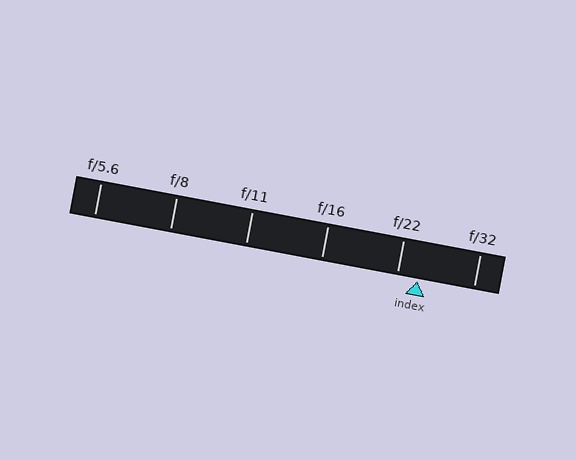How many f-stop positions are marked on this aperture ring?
There are 6 f-stop positions marked.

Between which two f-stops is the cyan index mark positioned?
The index mark is between f/22 and f/32.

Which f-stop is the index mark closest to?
The index mark is closest to f/22.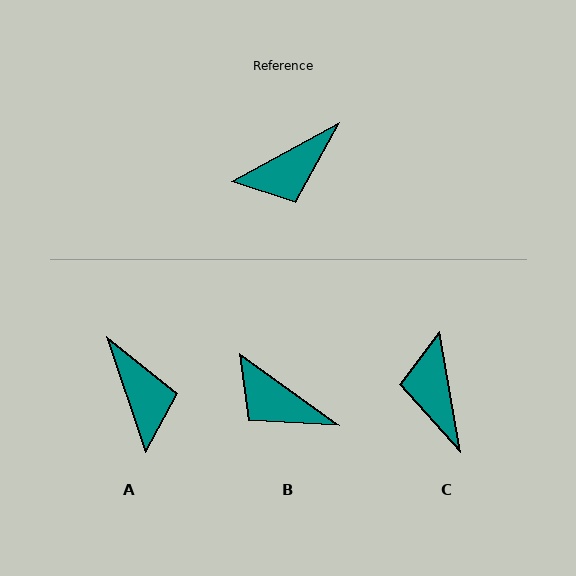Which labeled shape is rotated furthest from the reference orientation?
C, about 109 degrees away.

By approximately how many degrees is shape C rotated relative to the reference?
Approximately 109 degrees clockwise.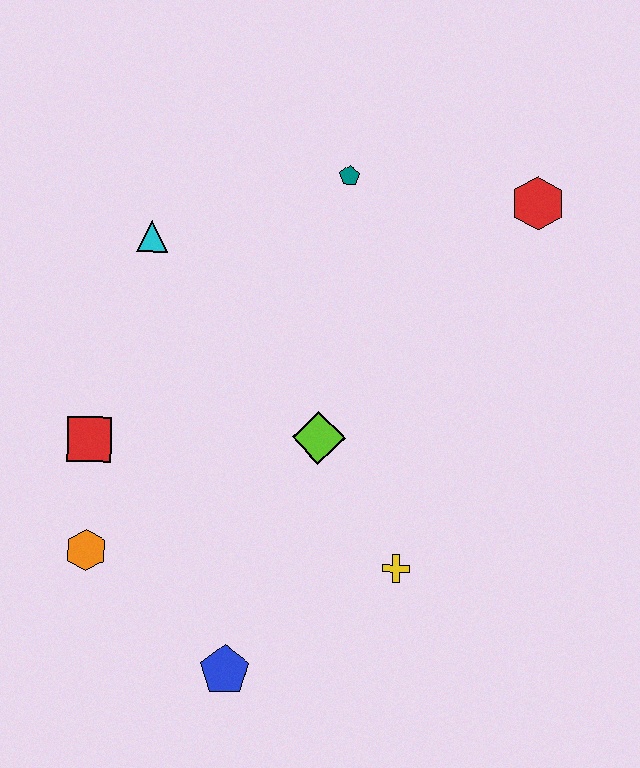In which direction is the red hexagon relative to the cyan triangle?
The red hexagon is to the right of the cyan triangle.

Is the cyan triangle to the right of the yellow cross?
No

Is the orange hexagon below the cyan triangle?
Yes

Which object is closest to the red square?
The orange hexagon is closest to the red square.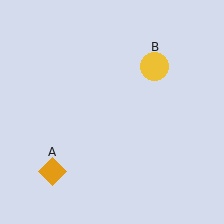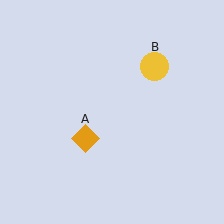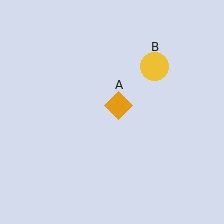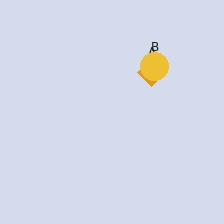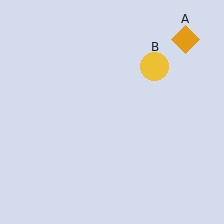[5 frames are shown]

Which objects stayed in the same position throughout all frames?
Yellow circle (object B) remained stationary.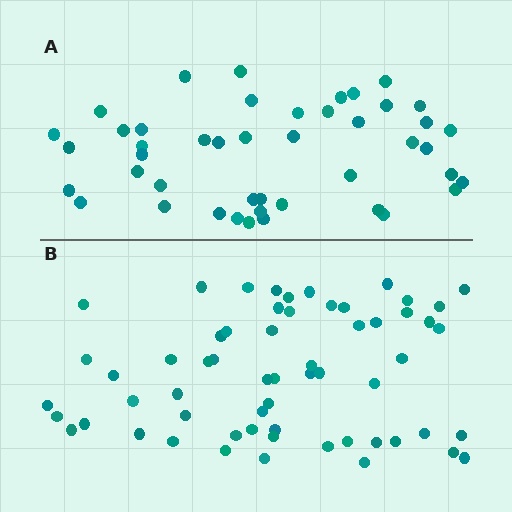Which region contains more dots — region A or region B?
Region B (the bottom region) has more dots.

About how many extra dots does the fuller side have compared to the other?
Region B has approximately 15 more dots than region A.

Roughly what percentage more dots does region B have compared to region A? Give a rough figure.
About 35% more.